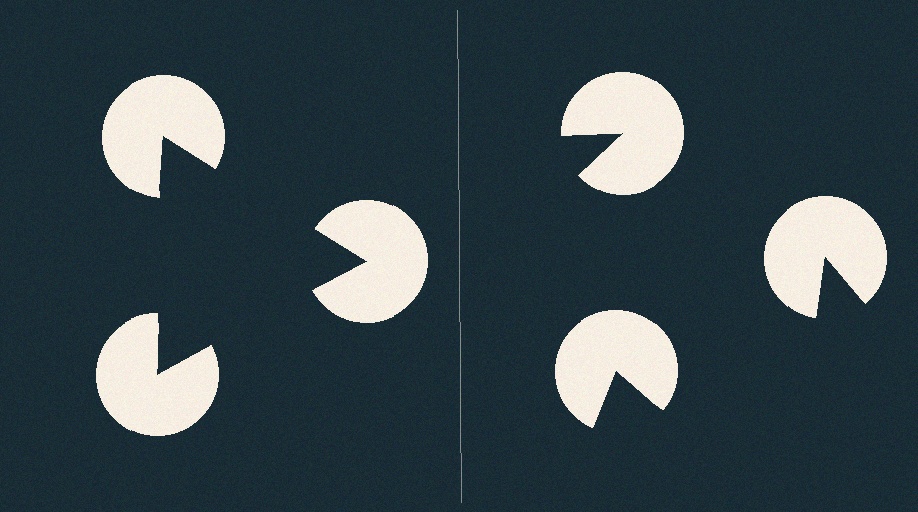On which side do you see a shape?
An illusory triangle appears on the left side. On the right side the wedge cuts are rotated, so no coherent shape forms.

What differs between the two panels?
The pac-man discs are positioned identically on both sides; only the wedge orientations differ. On the left they align to a triangle; on the right they are misaligned.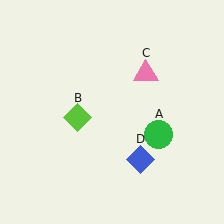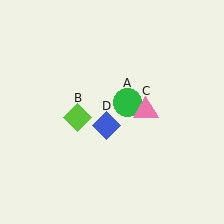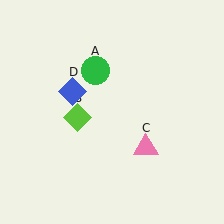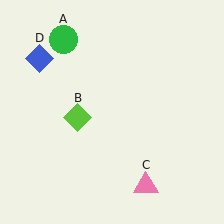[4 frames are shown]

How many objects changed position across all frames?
3 objects changed position: green circle (object A), pink triangle (object C), blue diamond (object D).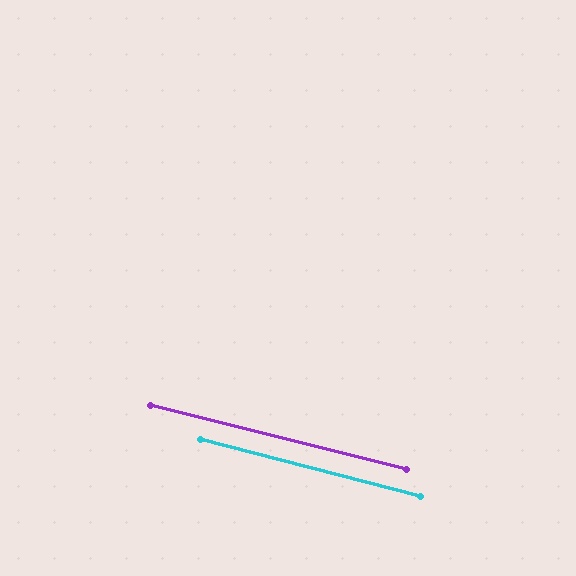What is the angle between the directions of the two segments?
Approximately 0 degrees.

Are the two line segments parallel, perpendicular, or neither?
Parallel — their directions differ by only 0.4°.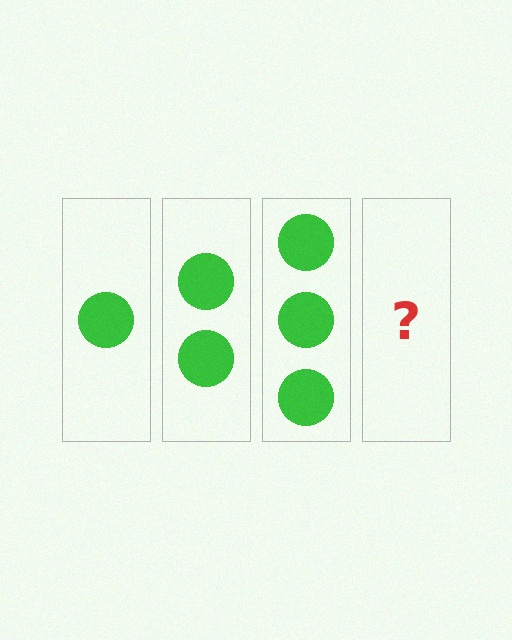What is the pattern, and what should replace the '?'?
The pattern is that each step adds one more circle. The '?' should be 4 circles.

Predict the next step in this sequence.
The next step is 4 circles.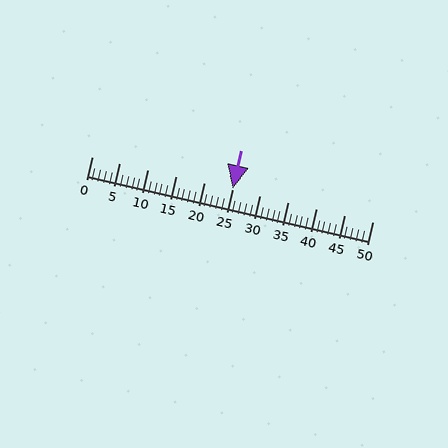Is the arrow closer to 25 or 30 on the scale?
The arrow is closer to 25.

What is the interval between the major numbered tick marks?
The major tick marks are spaced 5 units apart.